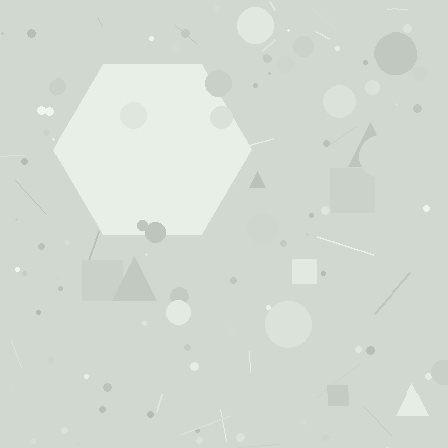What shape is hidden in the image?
A hexagon is hidden in the image.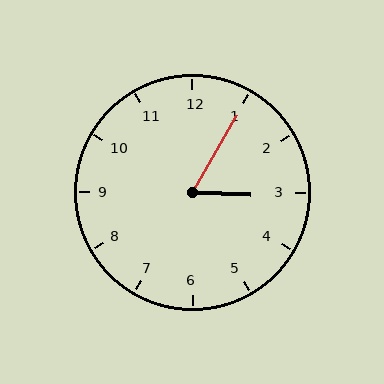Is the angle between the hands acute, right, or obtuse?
It is acute.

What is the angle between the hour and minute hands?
Approximately 62 degrees.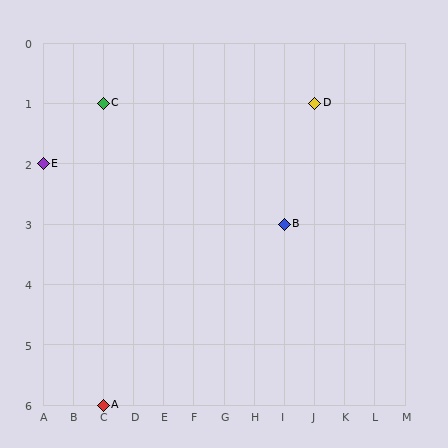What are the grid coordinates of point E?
Point E is at grid coordinates (A, 2).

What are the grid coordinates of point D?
Point D is at grid coordinates (J, 1).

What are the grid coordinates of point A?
Point A is at grid coordinates (C, 6).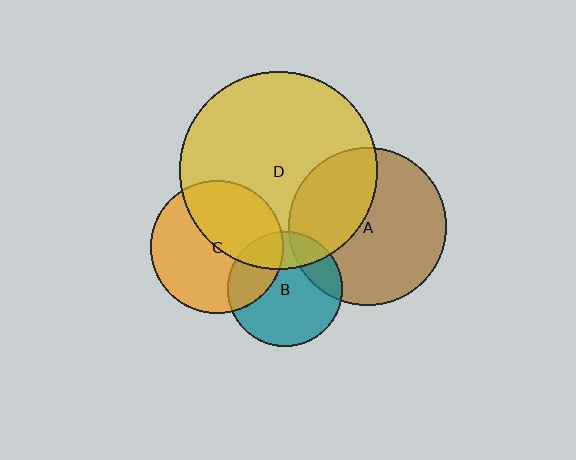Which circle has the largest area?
Circle D (yellow).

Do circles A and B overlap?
Yes.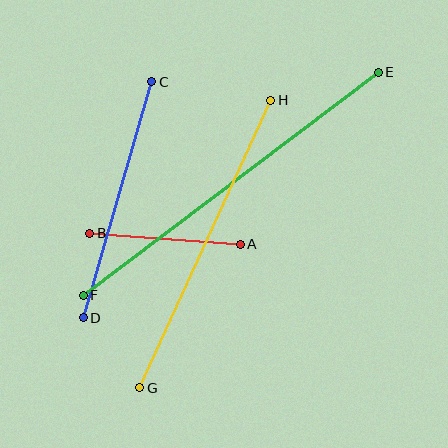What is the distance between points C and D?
The distance is approximately 246 pixels.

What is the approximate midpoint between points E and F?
The midpoint is at approximately (231, 184) pixels.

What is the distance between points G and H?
The distance is approximately 316 pixels.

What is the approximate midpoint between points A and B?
The midpoint is at approximately (165, 239) pixels.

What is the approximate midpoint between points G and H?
The midpoint is at approximately (205, 244) pixels.